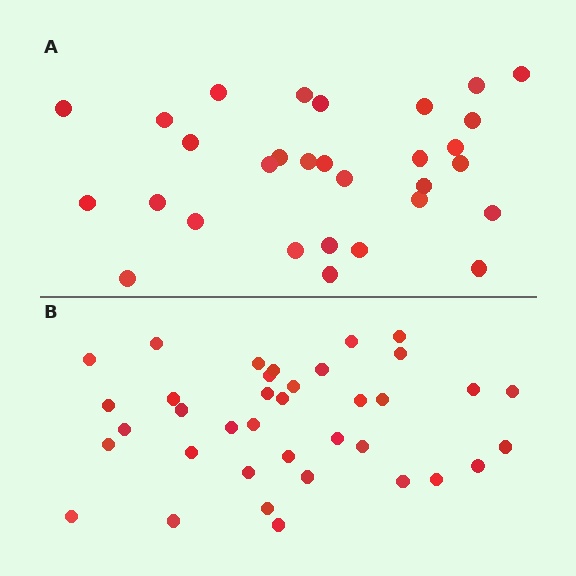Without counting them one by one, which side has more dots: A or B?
Region B (the bottom region) has more dots.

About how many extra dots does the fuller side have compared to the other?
Region B has roughly 8 or so more dots than region A.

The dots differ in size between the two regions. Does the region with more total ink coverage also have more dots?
No. Region A has more total ink coverage because its dots are larger, but region B actually contains more individual dots. Total area can be misleading — the number of items is what matters here.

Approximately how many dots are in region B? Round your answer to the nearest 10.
About 40 dots. (The exact count is 37, which rounds to 40.)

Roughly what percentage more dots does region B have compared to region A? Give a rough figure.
About 25% more.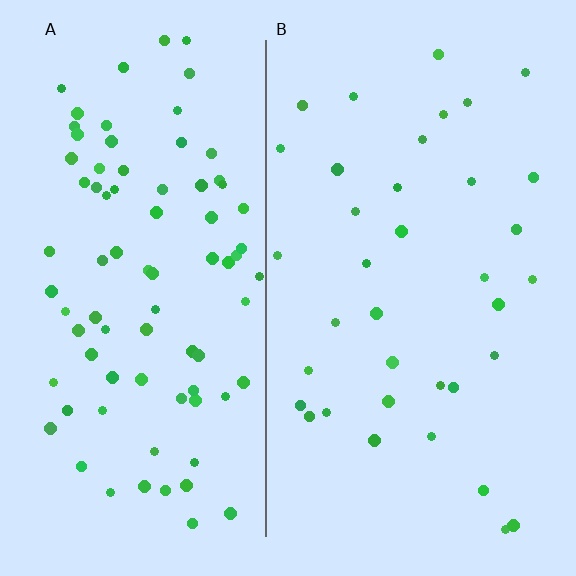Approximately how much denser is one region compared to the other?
Approximately 2.3× — region A over region B.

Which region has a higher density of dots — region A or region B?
A (the left).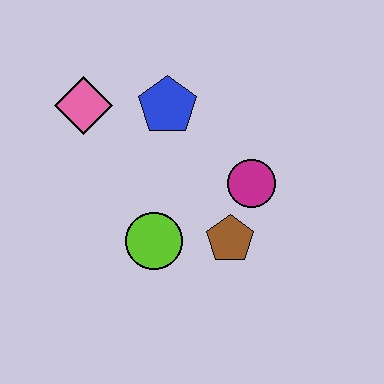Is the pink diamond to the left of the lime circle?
Yes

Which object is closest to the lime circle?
The brown pentagon is closest to the lime circle.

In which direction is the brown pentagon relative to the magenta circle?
The brown pentagon is below the magenta circle.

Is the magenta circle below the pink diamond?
Yes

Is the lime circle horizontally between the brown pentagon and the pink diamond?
Yes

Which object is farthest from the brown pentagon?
The pink diamond is farthest from the brown pentagon.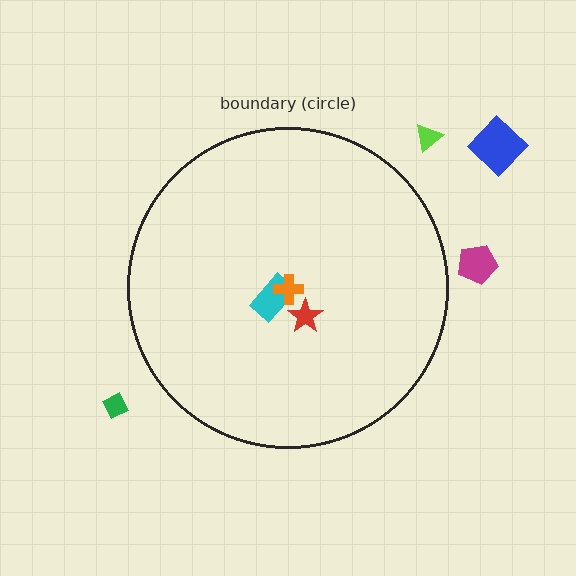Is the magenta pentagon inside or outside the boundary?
Outside.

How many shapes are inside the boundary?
3 inside, 4 outside.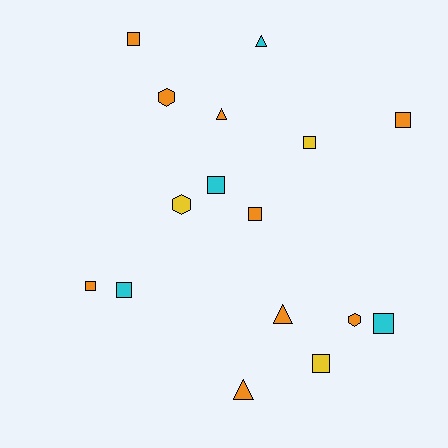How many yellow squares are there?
There are 2 yellow squares.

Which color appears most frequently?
Orange, with 9 objects.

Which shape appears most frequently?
Square, with 9 objects.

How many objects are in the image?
There are 16 objects.